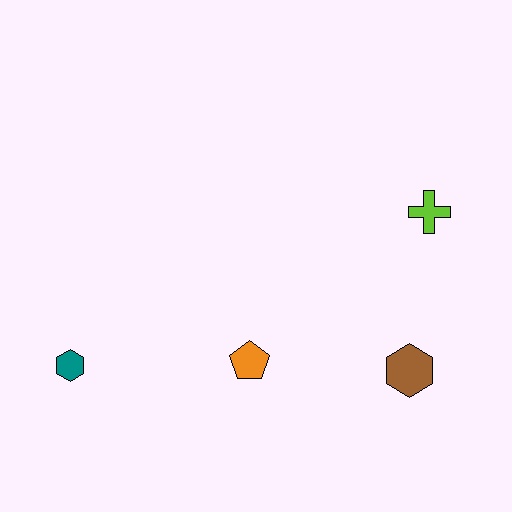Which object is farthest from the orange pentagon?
The lime cross is farthest from the orange pentagon.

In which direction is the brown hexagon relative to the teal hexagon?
The brown hexagon is to the right of the teal hexagon.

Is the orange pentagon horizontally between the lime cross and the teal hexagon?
Yes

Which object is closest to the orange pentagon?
The brown hexagon is closest to the orange pentagon.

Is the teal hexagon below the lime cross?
Yes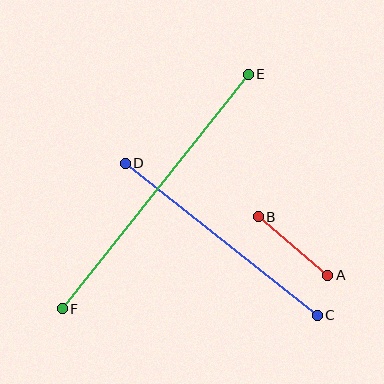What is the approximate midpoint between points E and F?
The midpoint is at approximately (155, 191) pixels.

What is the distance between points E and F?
The distance is approximately 300 pixels.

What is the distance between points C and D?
The distance is approximately 245 pixels.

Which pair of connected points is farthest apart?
Points E and F are farthest apart.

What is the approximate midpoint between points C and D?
The midpoint is at approximately (221, 239) pixels.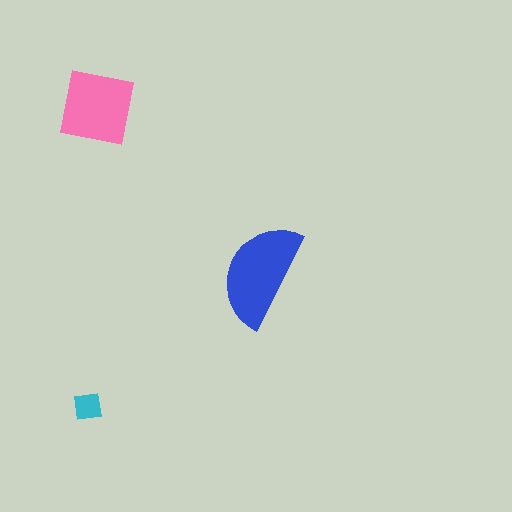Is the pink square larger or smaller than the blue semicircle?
Smaller.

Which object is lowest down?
The cyan square is bottommost.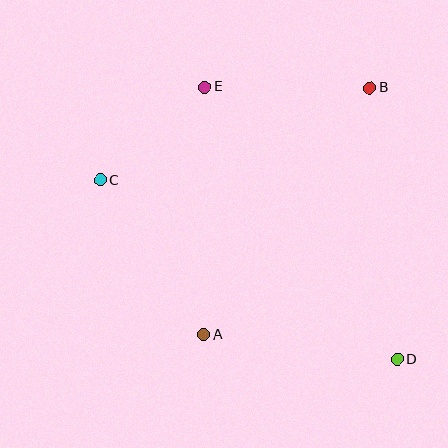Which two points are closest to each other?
Points C and E are closest to each other.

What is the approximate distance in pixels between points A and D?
The distance between A and D is approximately 196 pixels.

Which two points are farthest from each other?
Points C and D are farthest from each other.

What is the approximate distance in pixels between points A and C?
The distance between A and C is approximately 186 pixels.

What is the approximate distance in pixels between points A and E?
The distance between A and E is approximately 247 pixels.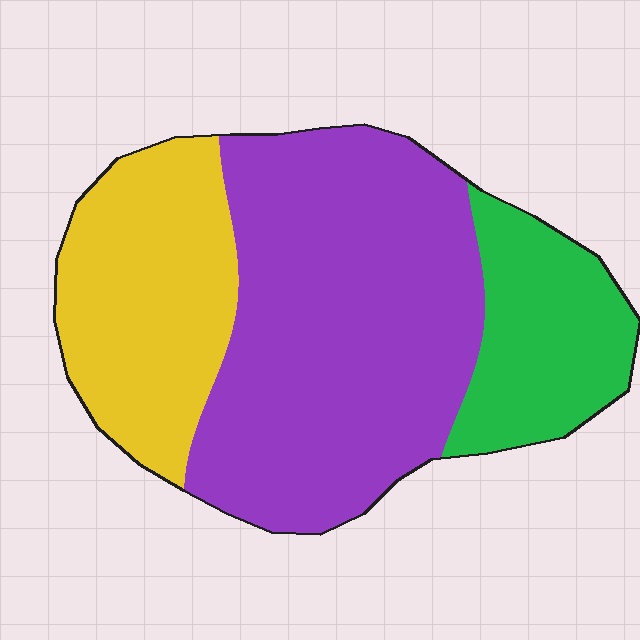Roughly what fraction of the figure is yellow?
Yellow covers roughly 25% of the figure.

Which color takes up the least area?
Green, at roughly 20%.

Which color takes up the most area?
Purple, at roughly 55%.